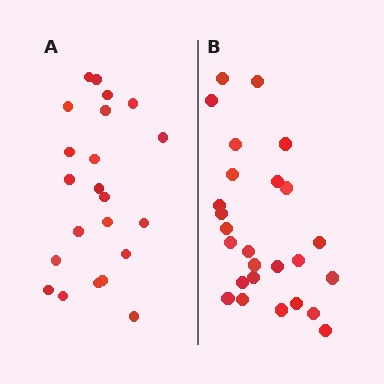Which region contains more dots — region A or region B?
Region B (the right region) has more dots.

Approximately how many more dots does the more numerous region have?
Region B has about 4 more dots than region A.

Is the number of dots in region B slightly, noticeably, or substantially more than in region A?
Region B has only slightly more — the two regions are fairly close. The ratio is roughly 1.2 to 1.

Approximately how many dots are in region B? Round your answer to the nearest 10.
About 30 dots. (The exact count is 26, which rounds to 30.)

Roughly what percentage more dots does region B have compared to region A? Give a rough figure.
About 20% more.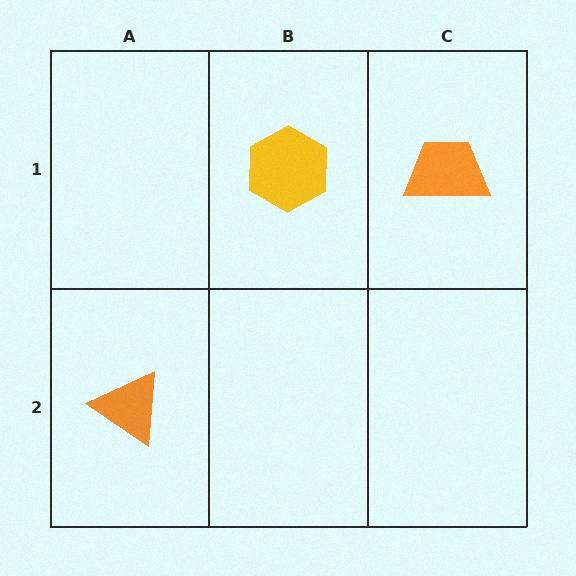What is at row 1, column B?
A yellow hexagon.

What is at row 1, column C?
An orange trapezoid.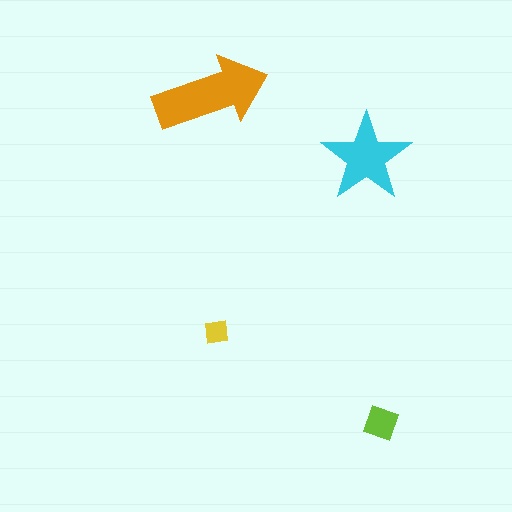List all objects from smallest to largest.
The yellow square, the lime square, the cyan star, the orange arrow.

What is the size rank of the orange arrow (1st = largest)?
1st.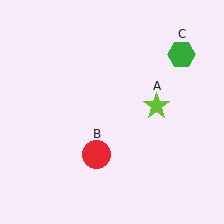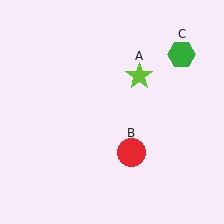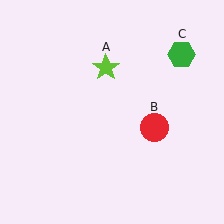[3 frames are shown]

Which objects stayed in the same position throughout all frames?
Green hexagon (object C) remained stationary.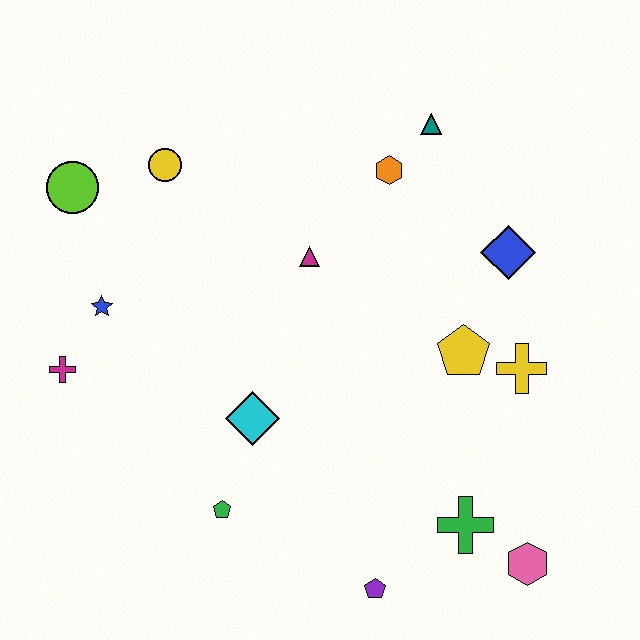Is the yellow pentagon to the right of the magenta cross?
Yes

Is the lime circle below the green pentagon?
No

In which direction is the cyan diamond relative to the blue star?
The cyan diamond is to the right of the blue star.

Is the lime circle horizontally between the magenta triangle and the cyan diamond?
No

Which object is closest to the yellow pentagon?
The yellow cross is closest to the yellow pentagon.